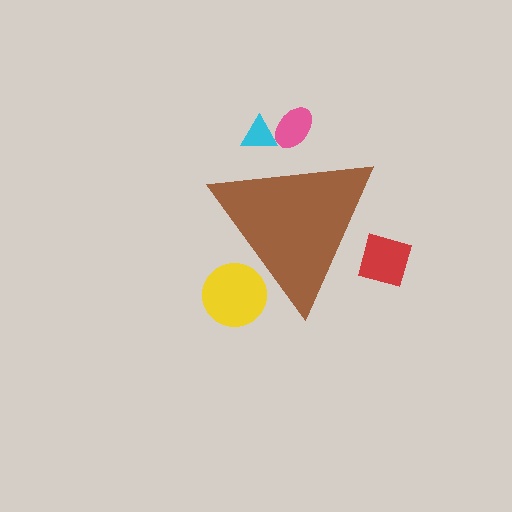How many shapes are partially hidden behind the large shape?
4 shapes are partially hidden.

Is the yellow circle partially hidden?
Yes, the yellow circle is partially hidden behind the brown triangle.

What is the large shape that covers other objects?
A brown triangle.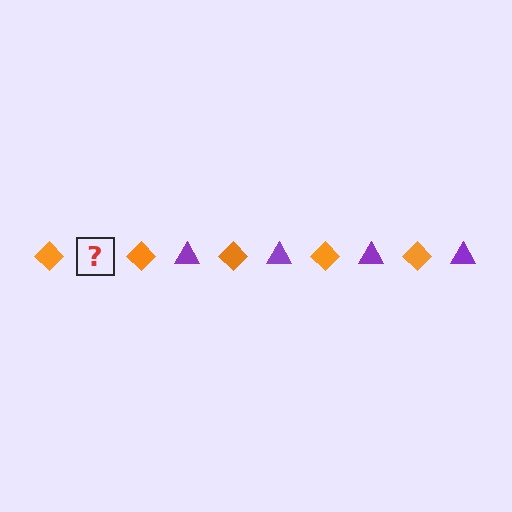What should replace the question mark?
The question mark should be replaced with a purple triangle.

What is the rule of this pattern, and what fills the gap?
The rule is that the pattern alternates between orange diamond and purple triangle. The gap should be filled with a purple triangle.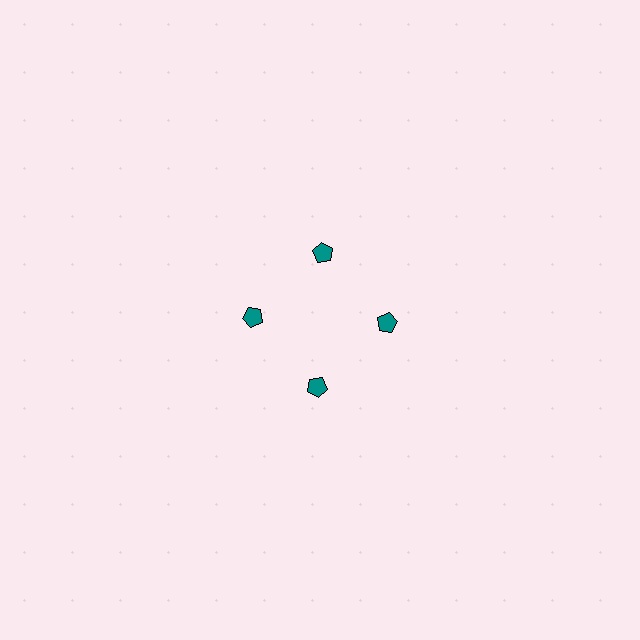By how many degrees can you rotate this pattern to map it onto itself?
The pattern maps onto itself every 90 degrees of rotation.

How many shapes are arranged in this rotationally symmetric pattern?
There are 4 shapes, arranged in 4 groups of 1.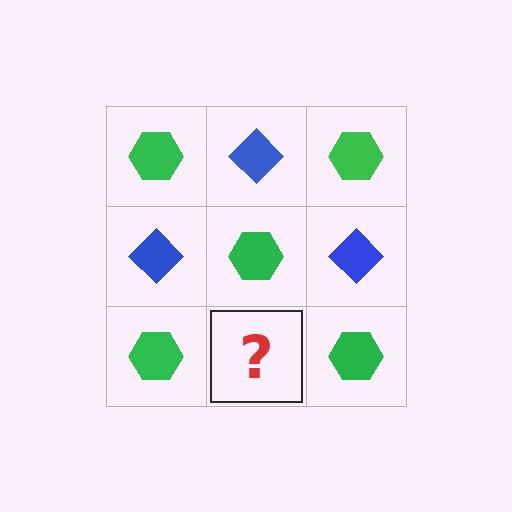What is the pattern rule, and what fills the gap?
The rule is that it alternates green hexagon and blue diamond in a checkerboard pattern. The gap should be filled with a blue diamond.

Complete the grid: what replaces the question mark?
The question mark should be replaced with a blue diamond.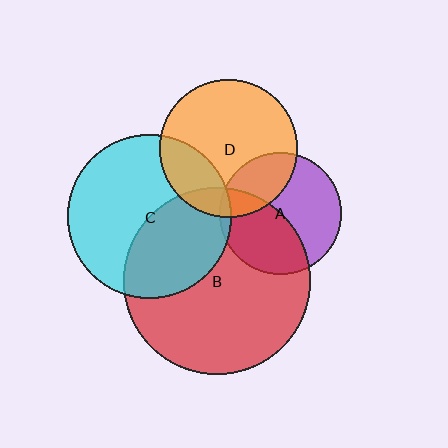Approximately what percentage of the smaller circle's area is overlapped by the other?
Approximately 45%.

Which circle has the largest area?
Circle B (red).